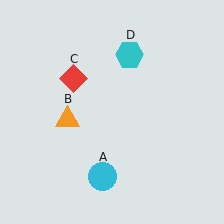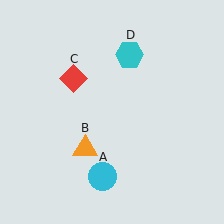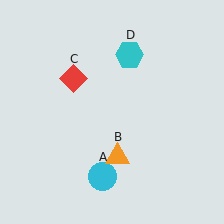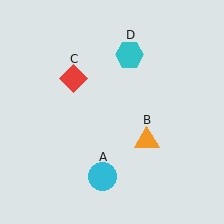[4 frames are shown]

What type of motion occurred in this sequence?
The orange triangle (object B) rotated counterclockwise around the center of the scene.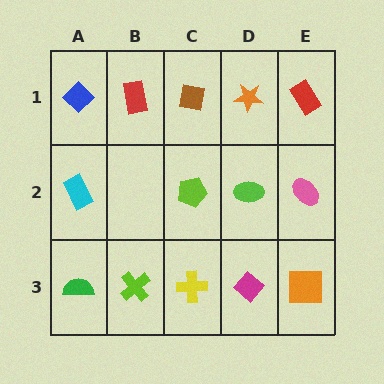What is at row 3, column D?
A magenta diamond.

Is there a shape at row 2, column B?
No, that cell is empty.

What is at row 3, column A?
A green semicircle.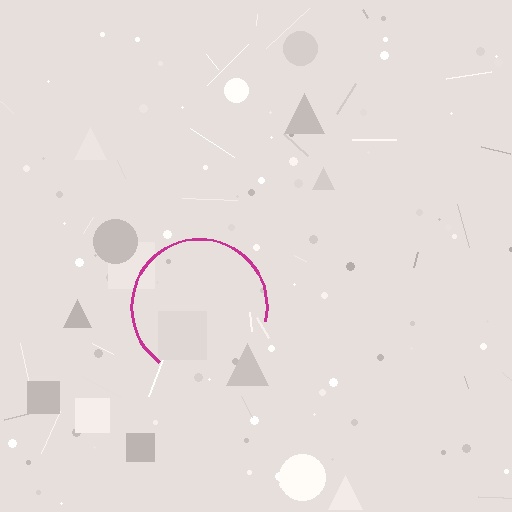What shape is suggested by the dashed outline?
The dashed outline suggests a circle.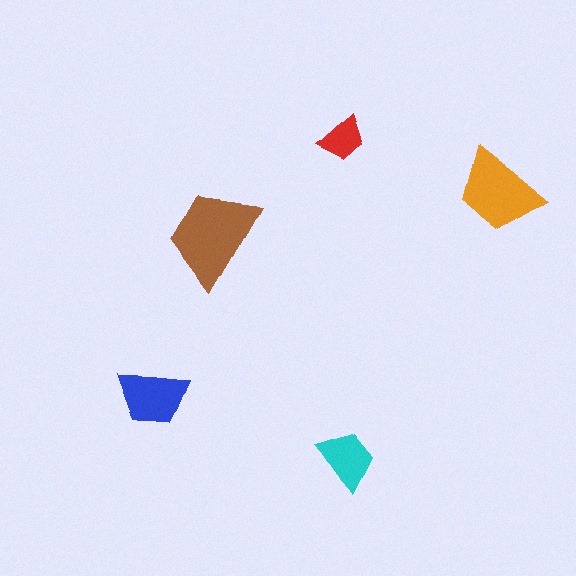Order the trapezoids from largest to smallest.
the brown one, the orange one, the blue one, the cyan one, the red one.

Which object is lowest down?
The cyan trapezoid is bottommost.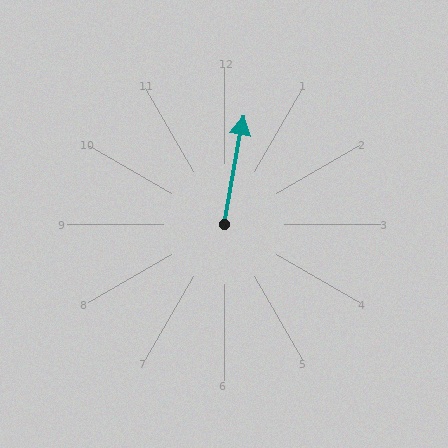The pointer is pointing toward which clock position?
Roughly 12 o'clock.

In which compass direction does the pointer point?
North.